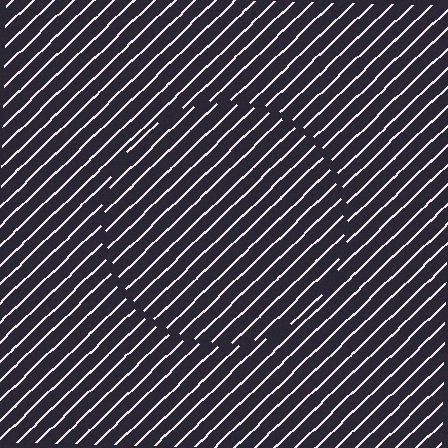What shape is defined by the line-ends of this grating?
An illusory circle. The interior of the shape contains the same grating, shifted by half a period — the contour is defined by the phase discontinuity where line-ends from the inner and outer gratings abut.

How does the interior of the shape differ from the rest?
The interior of the shape contains the same grating, shifted by half a period — the contour is defined by the phase discontinuity where line-ends from the inner and outer gratings abut.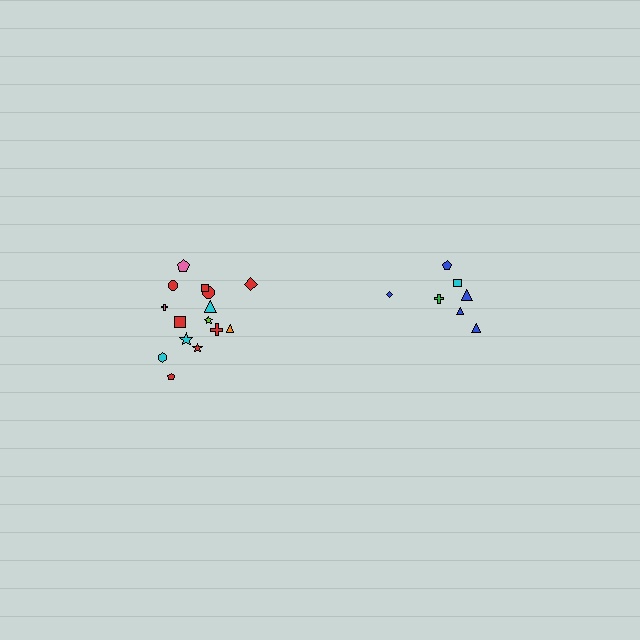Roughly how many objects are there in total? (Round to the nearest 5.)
Roughly 20 objects in total.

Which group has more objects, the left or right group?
The left group.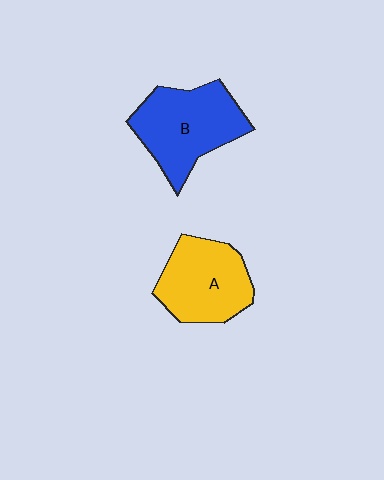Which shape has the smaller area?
Shape A (yellow).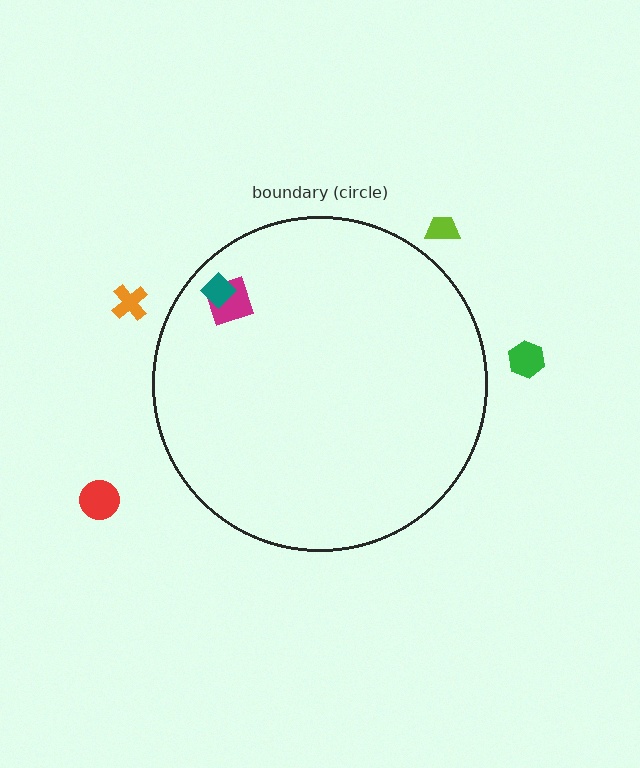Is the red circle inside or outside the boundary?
Outside.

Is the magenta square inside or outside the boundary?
Inside.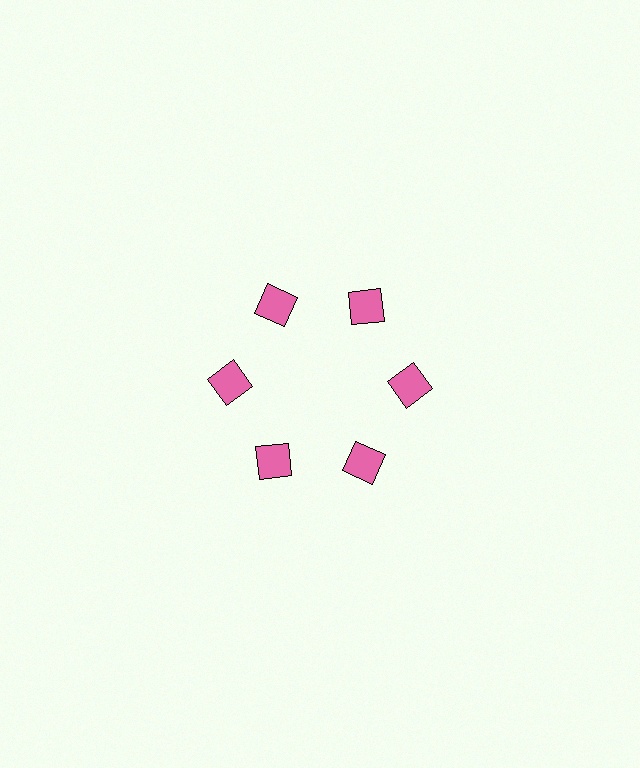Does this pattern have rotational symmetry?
Yes, this pattern has 6-fold rotational symmetry. It looks the same after rotating 60 degrees around the center.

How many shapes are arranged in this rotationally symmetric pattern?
There are 6 shapes, arranged in 6 groups of 1.